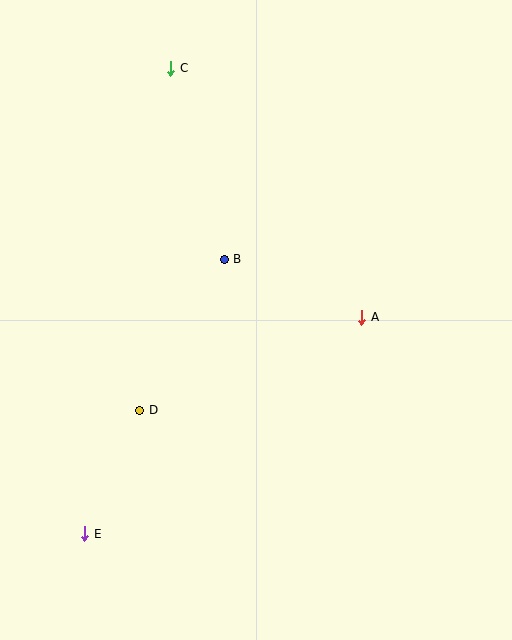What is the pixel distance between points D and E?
The distance between D and E is 135 pixels.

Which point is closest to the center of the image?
Point B at (224, 259) is closest to the center.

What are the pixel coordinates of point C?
Point C is at (171, 68).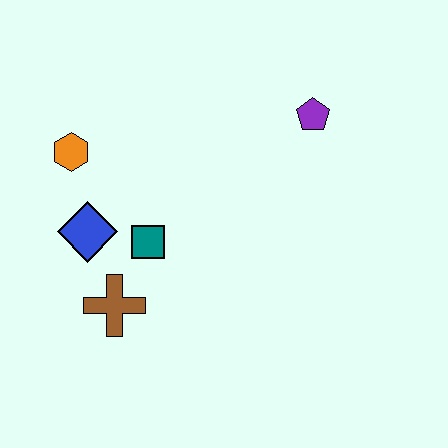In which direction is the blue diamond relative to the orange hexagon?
The blue diamond is below the orange hexagon.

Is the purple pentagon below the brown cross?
No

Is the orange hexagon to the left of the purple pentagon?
Yes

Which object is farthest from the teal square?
The purple pentagon is farthest from the teal square.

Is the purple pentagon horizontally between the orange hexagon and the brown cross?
No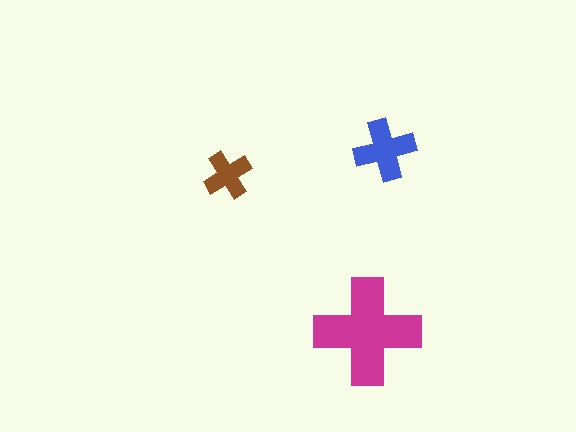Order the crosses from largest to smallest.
the magenta one, the blue one, the brown one.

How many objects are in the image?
There are 3 objects in the image.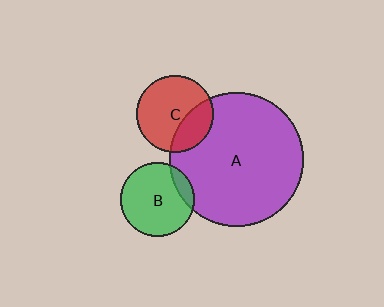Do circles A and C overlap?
Yes.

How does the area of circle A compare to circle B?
Approximately 3.3 times.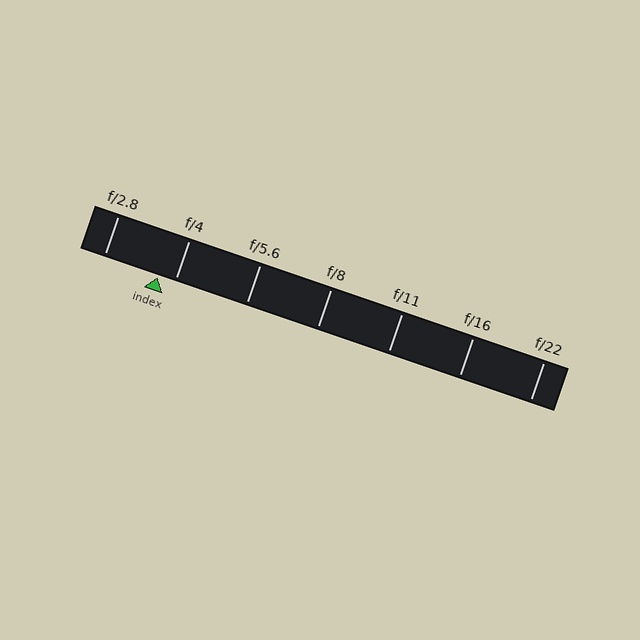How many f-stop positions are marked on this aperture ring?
There are 7 f-stop positions marked.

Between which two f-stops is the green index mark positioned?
The index mark is between f/2.8 and f/4.